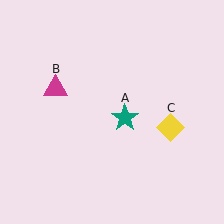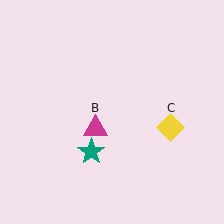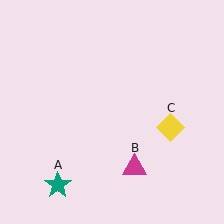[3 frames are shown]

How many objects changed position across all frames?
2 objects changed position: teal star (object A), magenta triangle (object B).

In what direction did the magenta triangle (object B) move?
The magenta triangle (object B) moved down and to the right.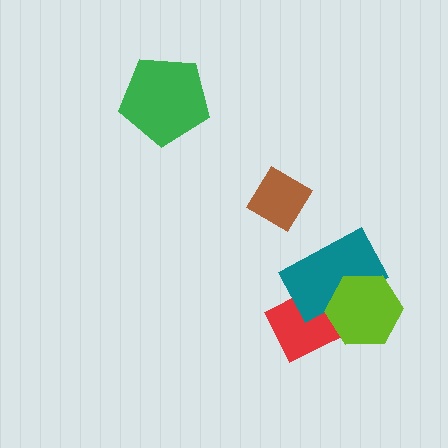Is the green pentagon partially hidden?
No, no other shape covers it.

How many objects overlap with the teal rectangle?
2 objects overlap with the teal rectangle.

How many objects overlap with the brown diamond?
0 objects overlap with the brown diamond.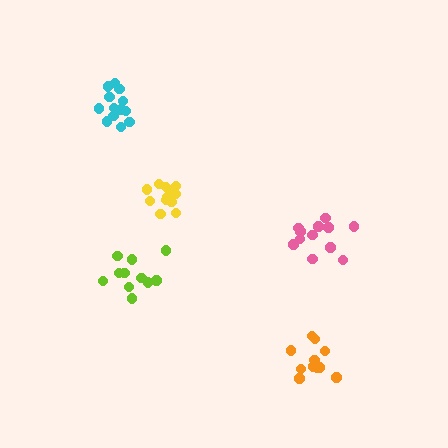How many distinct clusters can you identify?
There are 5 distinct clusters.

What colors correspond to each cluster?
The clusters are colored: yellow, cyan, pink, orange, lime.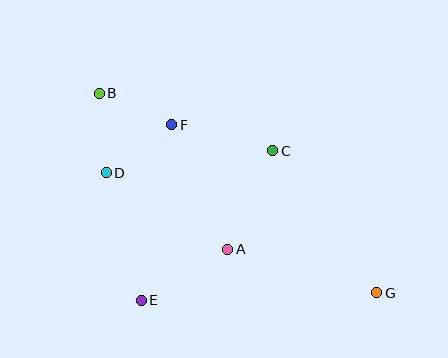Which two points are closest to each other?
Points B and F are closest to each other.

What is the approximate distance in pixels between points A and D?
The distance between A and D is approximately 143 pixels.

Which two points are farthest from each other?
Points B and G are farthest from each other.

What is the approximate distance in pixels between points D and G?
The distance between D and G is approximately 296 pixels.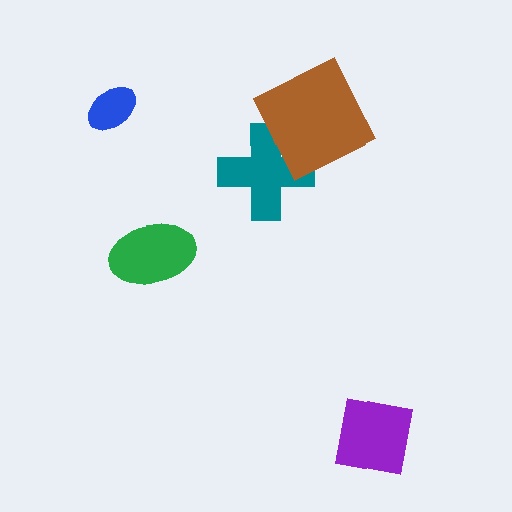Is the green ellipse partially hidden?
No, no other shape covers it.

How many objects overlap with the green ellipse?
0 objects overlap with the green ellipse.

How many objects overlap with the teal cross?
1 object overlaps with the teal cross.